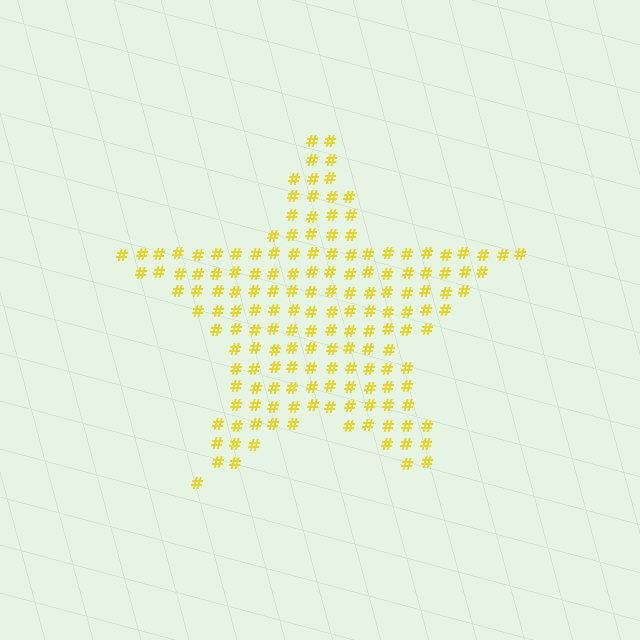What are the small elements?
The small elements are hash symbols.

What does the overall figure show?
The overall figure shows a star.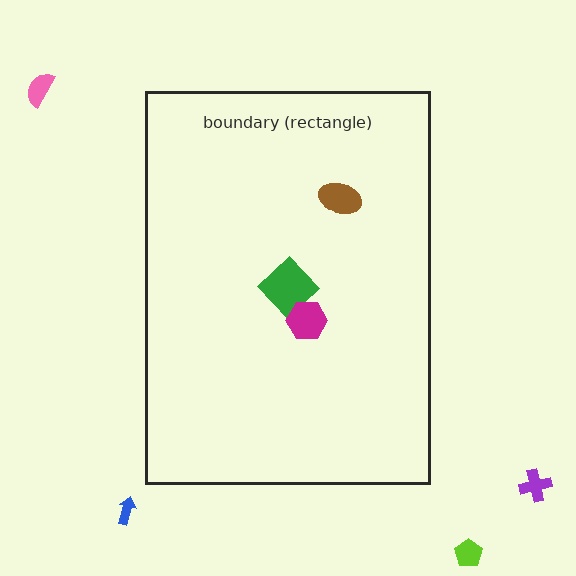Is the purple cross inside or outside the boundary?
Outside.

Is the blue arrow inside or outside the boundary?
Outside.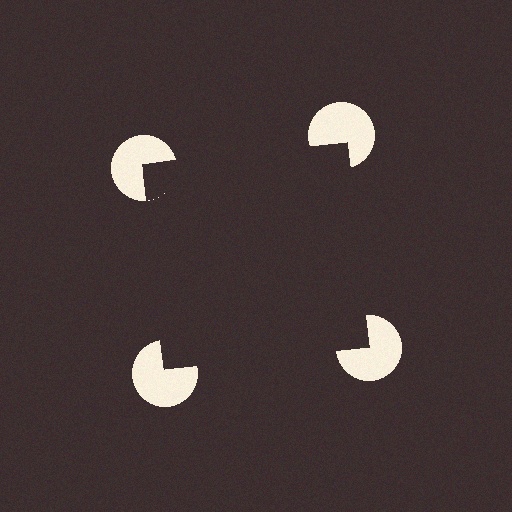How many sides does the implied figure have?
4 sides.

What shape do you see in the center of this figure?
An illusory square — its edges are inferred from the aligned wedge cuts in the pac-man discs, not physically drawn.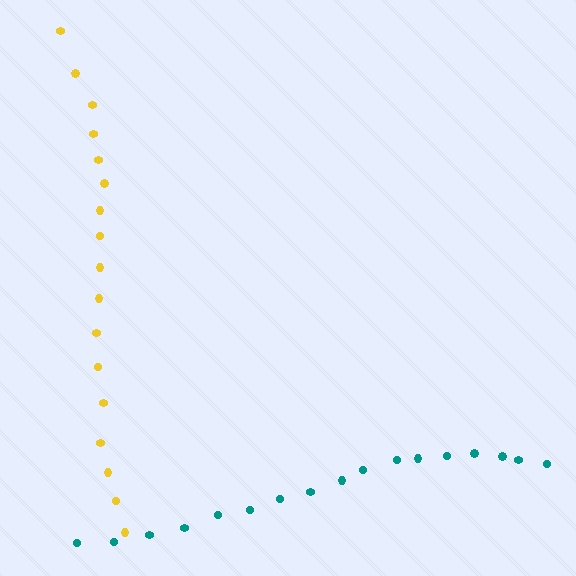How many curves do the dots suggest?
There are 2 distinct paths.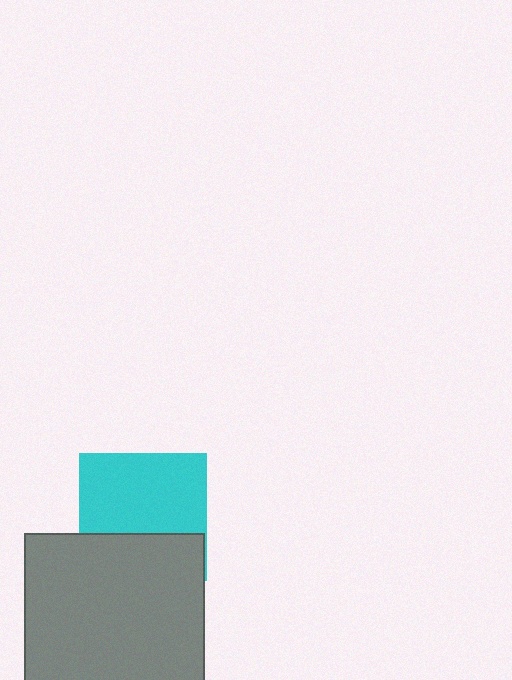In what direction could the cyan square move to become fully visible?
The cyan square could move up. That would shift it out from behind the gray square entirely.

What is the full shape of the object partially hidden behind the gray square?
The partially hidden object is a cyan square.